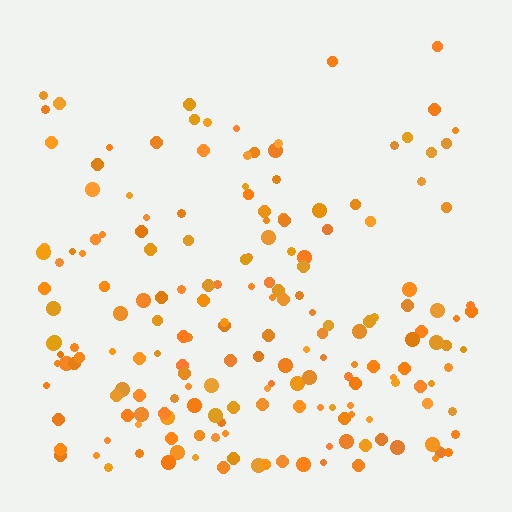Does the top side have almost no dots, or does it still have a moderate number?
Still a moderate number, just noticeably fewer than the bottom.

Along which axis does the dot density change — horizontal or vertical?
Vertical.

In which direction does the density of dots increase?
From top to bottom, with the bottom side densest.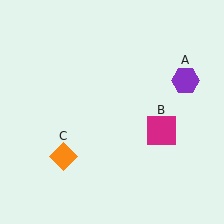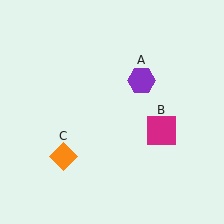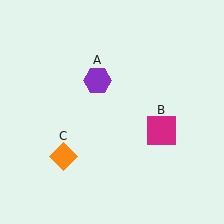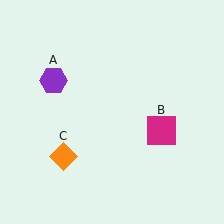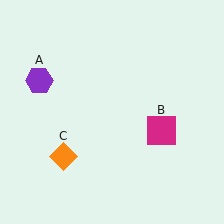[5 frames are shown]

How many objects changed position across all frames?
1 object changed position: purple hexagon (object A).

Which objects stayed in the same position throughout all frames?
Magenta square (object B) and orange diamond (object C) remained stationary.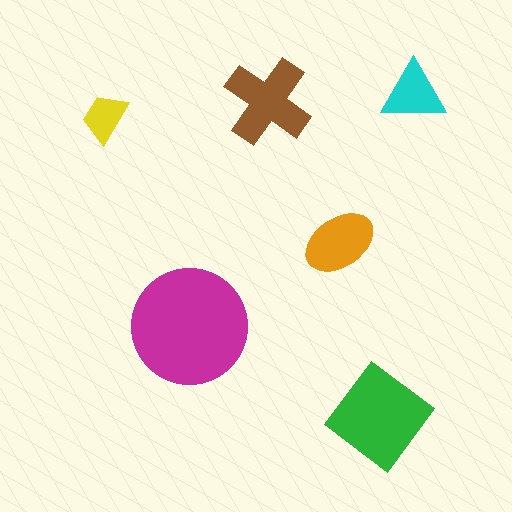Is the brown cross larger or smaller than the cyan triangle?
Larger.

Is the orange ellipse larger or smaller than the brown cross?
Smaller.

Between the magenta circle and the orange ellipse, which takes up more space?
The magenta circle.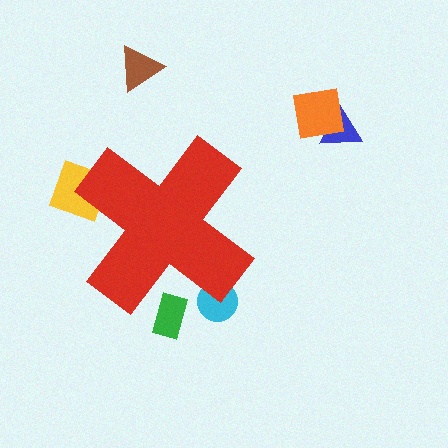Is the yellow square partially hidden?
Yes, the yellow square is partially hidden behind the red cross.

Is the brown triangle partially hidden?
No, the brown triangle is fully visible.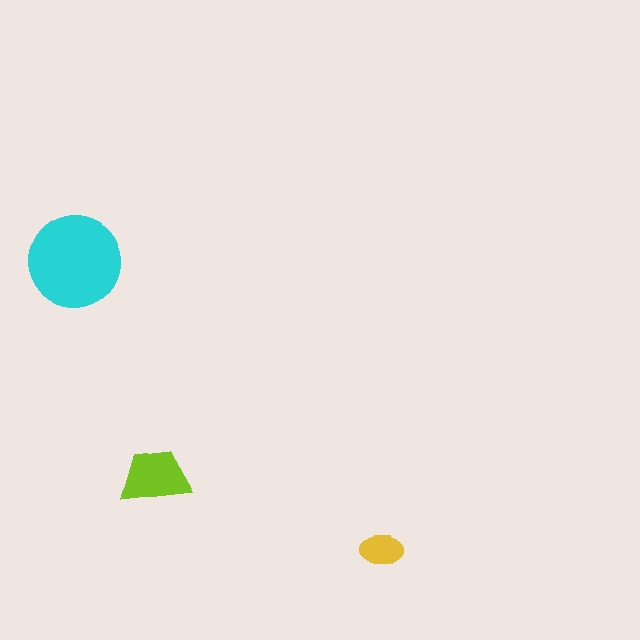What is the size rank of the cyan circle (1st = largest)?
1st.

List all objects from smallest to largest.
The yellow ellipse, the lime trapezoid, the cyan circle.